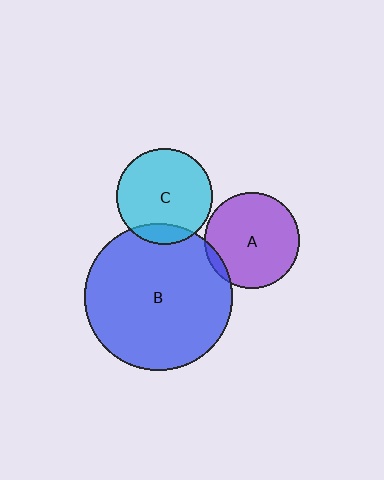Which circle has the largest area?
Circle B (blue).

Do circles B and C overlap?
Yes.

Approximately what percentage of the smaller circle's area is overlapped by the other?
Approximately 15%.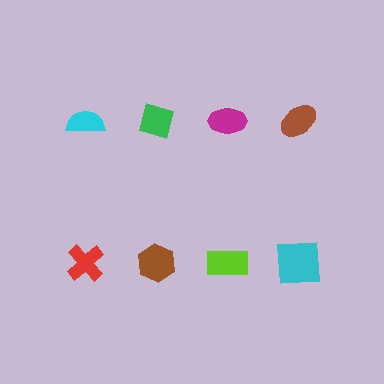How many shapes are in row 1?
4 shapes.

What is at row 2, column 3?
A lime rectangle.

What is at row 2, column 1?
A red cross.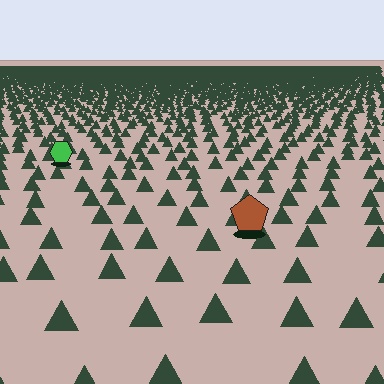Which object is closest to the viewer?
The brown pentagon is closest. The texture marks near it are larger and more spread out.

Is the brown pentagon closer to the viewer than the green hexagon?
Yes. The brown pentagon is closer — you can tell from the texture gradient: the ground texture is coarser near it.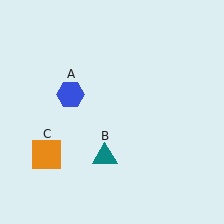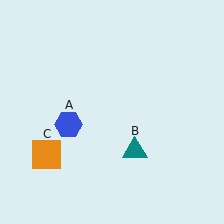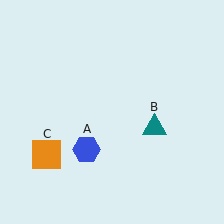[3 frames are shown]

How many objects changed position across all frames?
2 objects changed position: blue hexagon (object A), teal triangle (object B).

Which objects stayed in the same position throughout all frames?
Orange square (object C) remained stationary.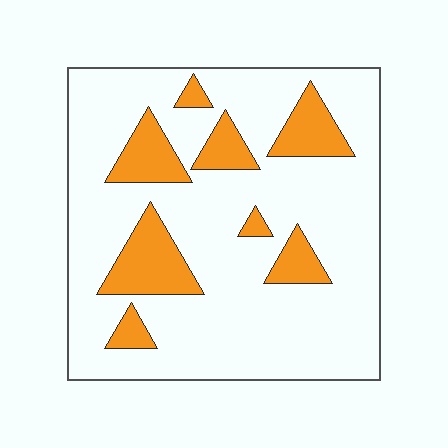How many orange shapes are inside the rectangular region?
8.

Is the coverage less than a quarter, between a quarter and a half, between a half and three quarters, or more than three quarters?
Less than a quarter.